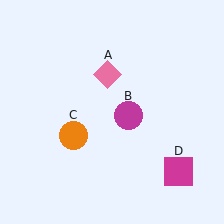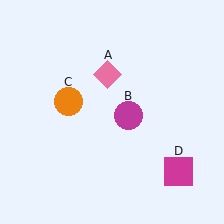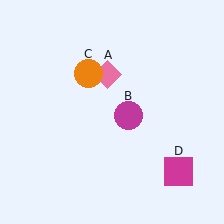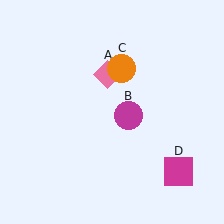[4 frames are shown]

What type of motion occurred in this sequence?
The orange circle (object C) rotated clockwise around the center of the scene.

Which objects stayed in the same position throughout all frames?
Pink diamond (object A) and magenta circle (object B) and magenta square (object D) remained stationary.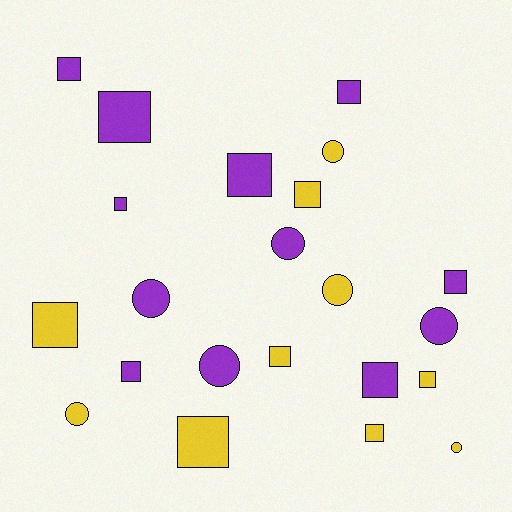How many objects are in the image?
There are 22 objects.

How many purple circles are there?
There are 4 purple circles.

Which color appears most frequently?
Purple, with 12 objects.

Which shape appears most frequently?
Square, with 14 objects.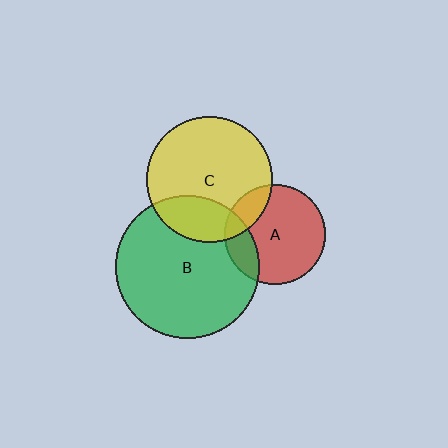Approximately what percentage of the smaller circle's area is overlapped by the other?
Approximately 20%.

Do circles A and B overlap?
Yes.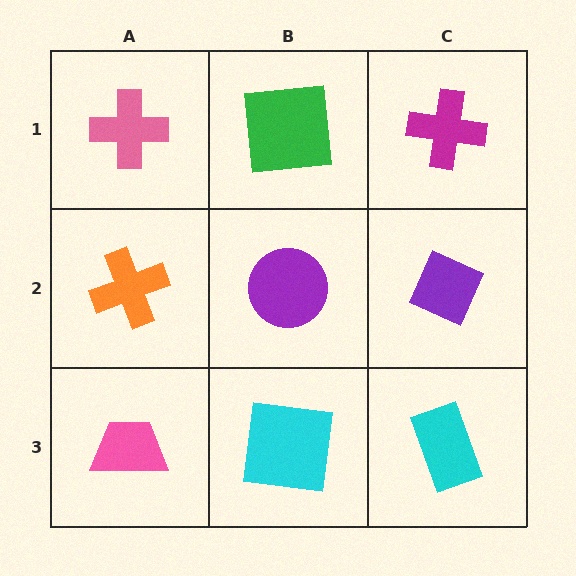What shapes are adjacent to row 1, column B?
A purple circle (row 2, column B), a pink cross (row 1, column A), a magenta cross (row 1, column C).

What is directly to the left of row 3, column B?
A pink trapezoid.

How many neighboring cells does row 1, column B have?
3.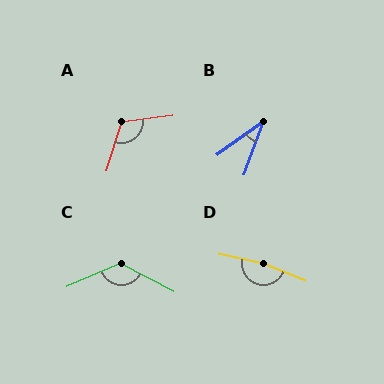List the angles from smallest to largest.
B (34°), A (114°), C (128°), D (170°).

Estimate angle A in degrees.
Approximately 114 degrees.